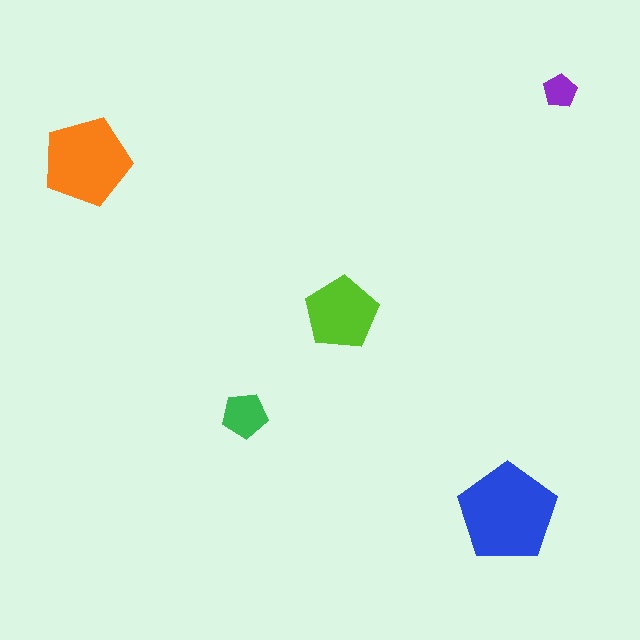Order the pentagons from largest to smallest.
the blue one, the orange one, the lime one, the green one, the purple one.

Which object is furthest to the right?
The purple pentagon is rightmost.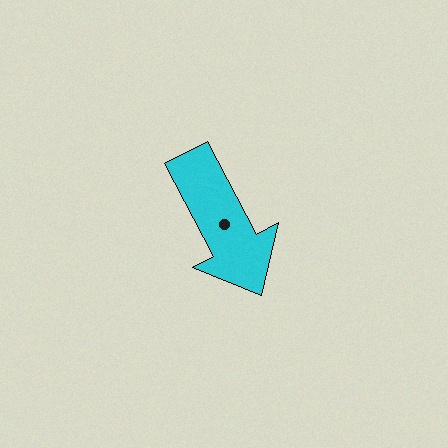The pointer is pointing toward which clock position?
Roughly 5 o'clock.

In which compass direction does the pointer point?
Southeast.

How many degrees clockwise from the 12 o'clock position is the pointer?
Approximately 152 degrees.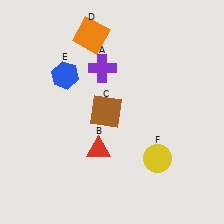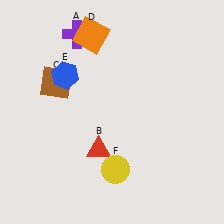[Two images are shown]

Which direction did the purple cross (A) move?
The purple cross (A) moved up.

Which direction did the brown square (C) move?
The brown square (C) moved left.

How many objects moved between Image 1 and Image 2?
3 objects moved between the two images.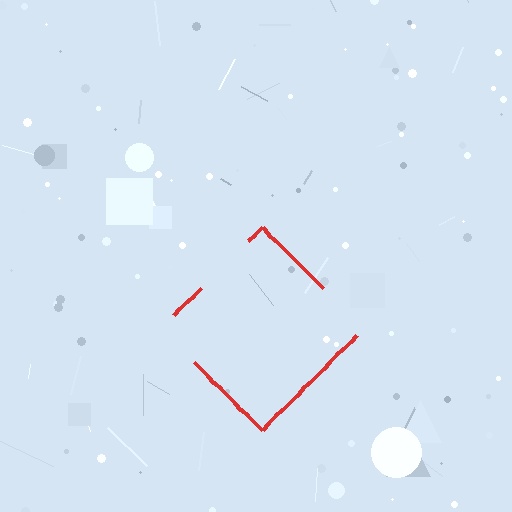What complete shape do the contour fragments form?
The contour fragments form a diamond.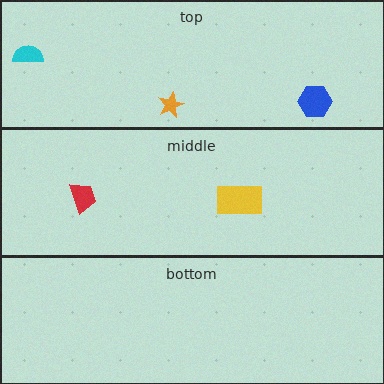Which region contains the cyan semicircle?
The top region.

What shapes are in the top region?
The cyan semicircle, the orange star, the blue hexagon.